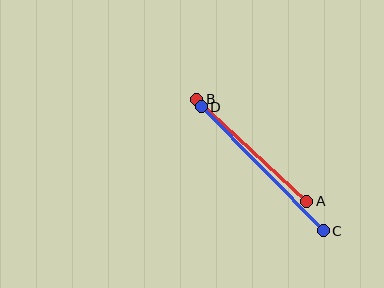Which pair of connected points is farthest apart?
Points C and D are farthest apart.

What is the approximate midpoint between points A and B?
The midpoint is at approximately (252, 150) pixels.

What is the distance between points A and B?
The distance is approximately 150 pixels.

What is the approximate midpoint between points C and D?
The midpoint is at approximately (262, 169) pixels.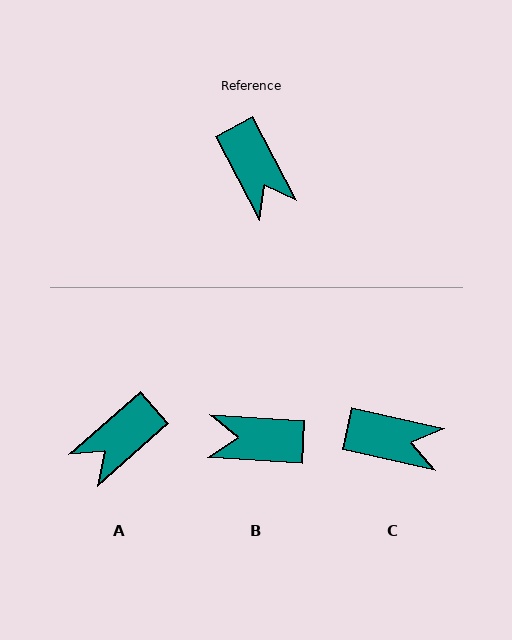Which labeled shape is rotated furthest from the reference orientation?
B, about 121 degrees away.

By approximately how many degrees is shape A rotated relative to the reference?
Approximately 76 degrees clockwise.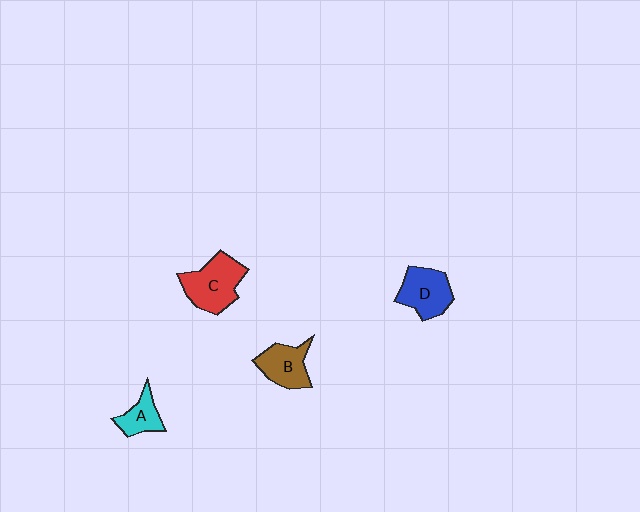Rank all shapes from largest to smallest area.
From largest to smallest: C (red), D (blue), B (brown), A (cyan).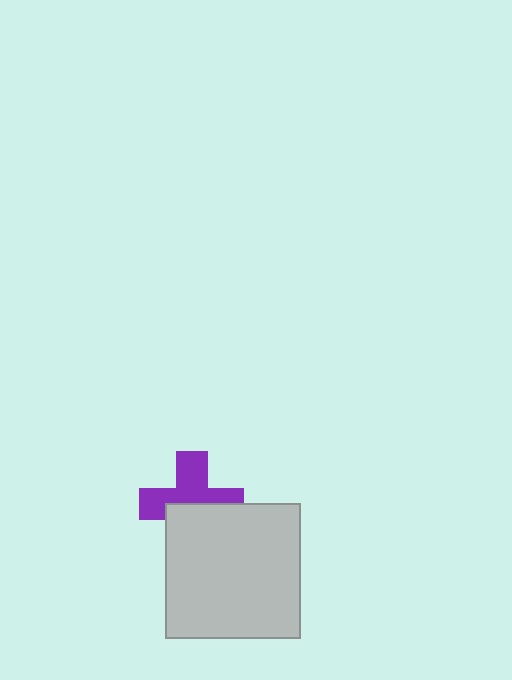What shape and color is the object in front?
The object in front is a light gray square.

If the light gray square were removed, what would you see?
You would see the complete purple cross.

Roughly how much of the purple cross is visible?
About half of it is visible (roughly 57%).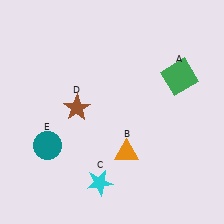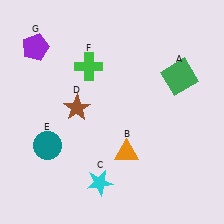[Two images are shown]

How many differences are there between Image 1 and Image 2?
There are 2 differences between the two images.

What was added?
A green cross (F), a purple pentagon (G) were added in Image 2.